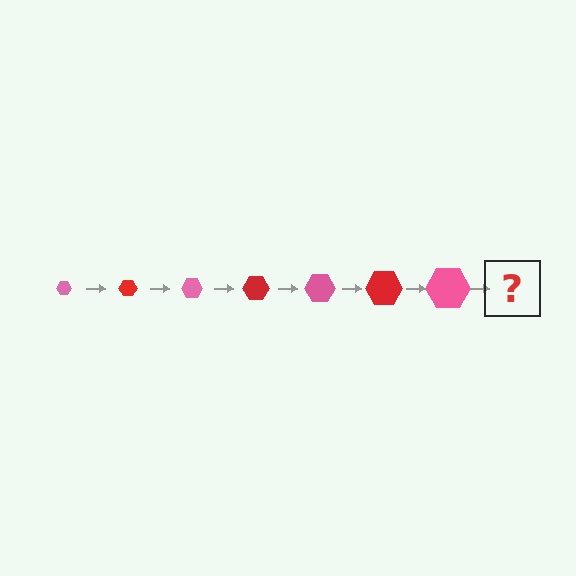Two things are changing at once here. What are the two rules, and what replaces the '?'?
The two rules are that the hexagon grows larger each step and the color cycles through pink and red. The '?' should be a red hexagon, larger than the previous one.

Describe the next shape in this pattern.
It should be a red hexagon, larger than the previous one.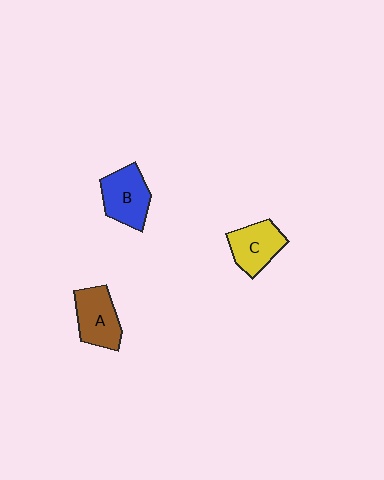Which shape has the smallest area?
Shape C (yellow).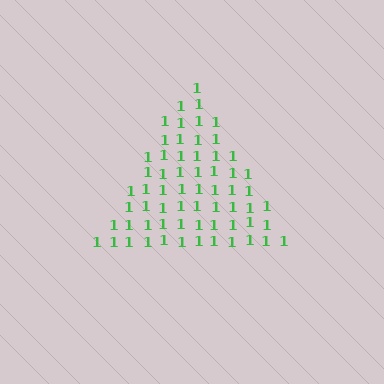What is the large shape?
The large shape is a triangle.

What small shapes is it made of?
It is made of small digit 1's.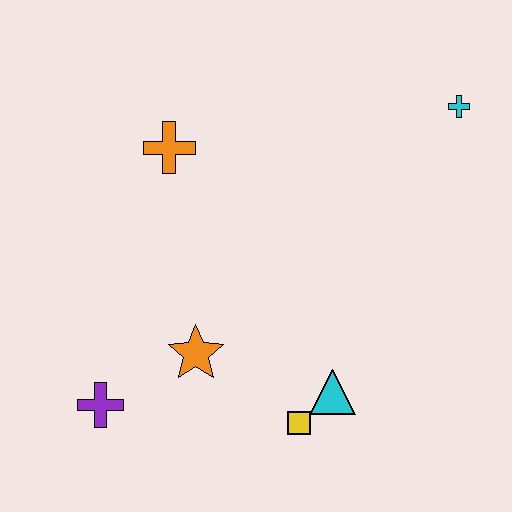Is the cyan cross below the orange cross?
No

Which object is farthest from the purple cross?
The cyan cross is farthest from the purple cross.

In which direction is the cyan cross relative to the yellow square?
The cyan cross is above the yellow square.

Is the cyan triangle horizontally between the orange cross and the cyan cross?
Yes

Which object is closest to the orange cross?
The orange star is closest to the orange cross.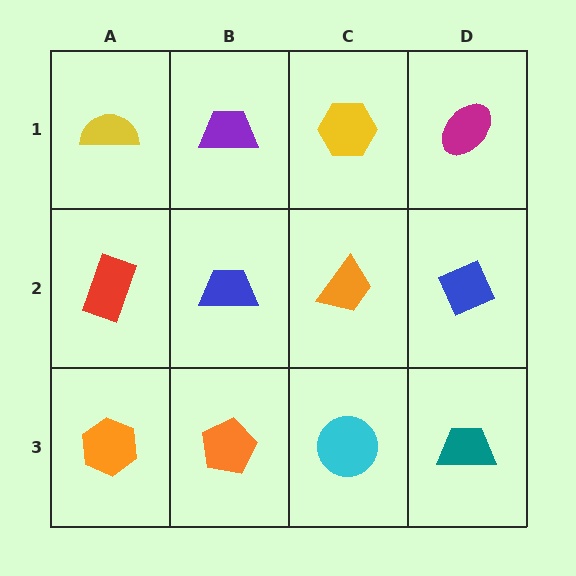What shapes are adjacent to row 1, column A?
A red rectangle (row 2, column A), a purple trapezoid (row 1, column B).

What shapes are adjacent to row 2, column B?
A purple trapezoid (row 1, column B), an orange pentagon (row 3, column B), a red rectangle (row 2, column A), an orange trapezoid (row 2, column C).